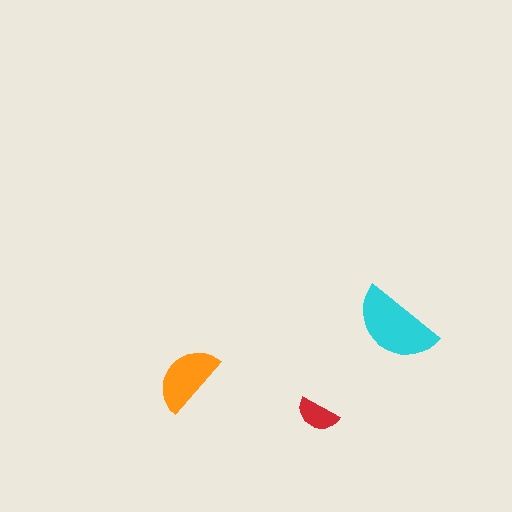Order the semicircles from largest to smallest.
the cyan one, the orange one, the red one.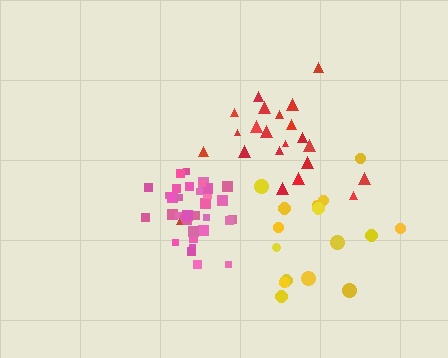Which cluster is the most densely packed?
Pink.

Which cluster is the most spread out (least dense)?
Yellow.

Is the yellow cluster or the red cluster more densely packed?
Red.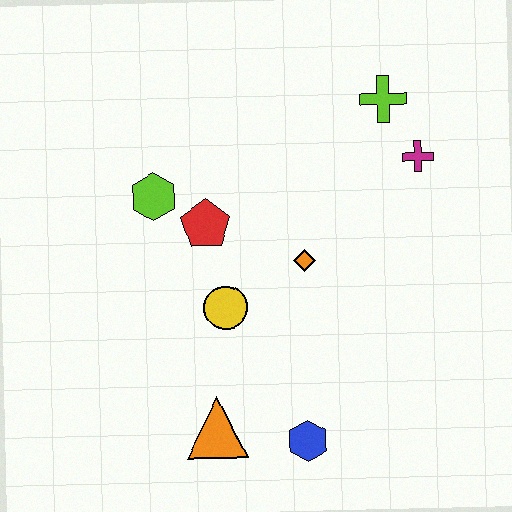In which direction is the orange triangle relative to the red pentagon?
The orange triangle is below the red pentagon.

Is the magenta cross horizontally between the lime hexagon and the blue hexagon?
No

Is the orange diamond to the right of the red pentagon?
Yes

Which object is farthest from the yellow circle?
The lime cross is farthest from the yellow circle.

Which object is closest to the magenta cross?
The lime cross is closest to the magenta cross.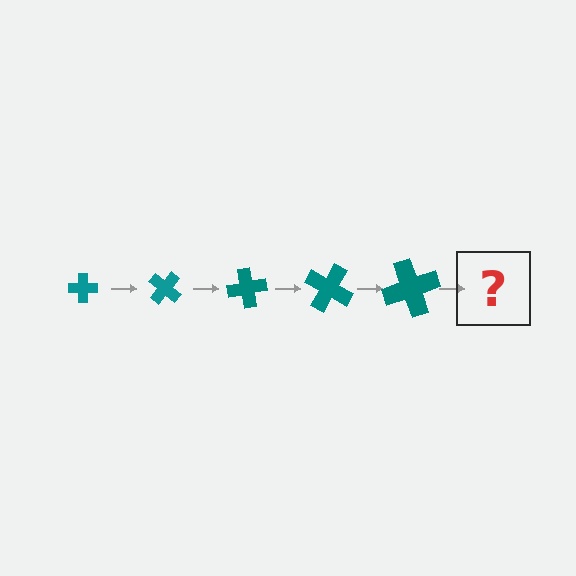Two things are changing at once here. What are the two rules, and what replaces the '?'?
The two rules are that the cross grows larger each step and it rotates 40 degrees each step. The '?' should be a cross, larger than the previous one and rotated 200 degrees from the start.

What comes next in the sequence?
The next element should be a cross, larger than the previous one and rotated 200 degrees from the start.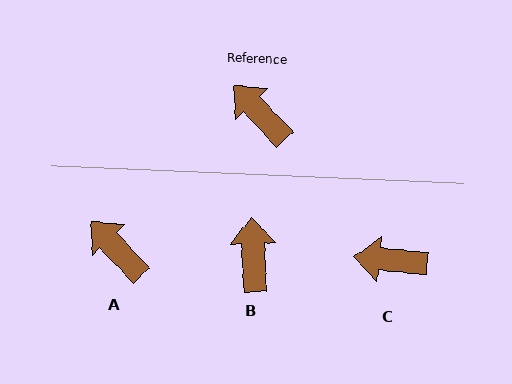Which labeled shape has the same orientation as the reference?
A.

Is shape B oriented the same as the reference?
No, it is off by about 40 degrees.